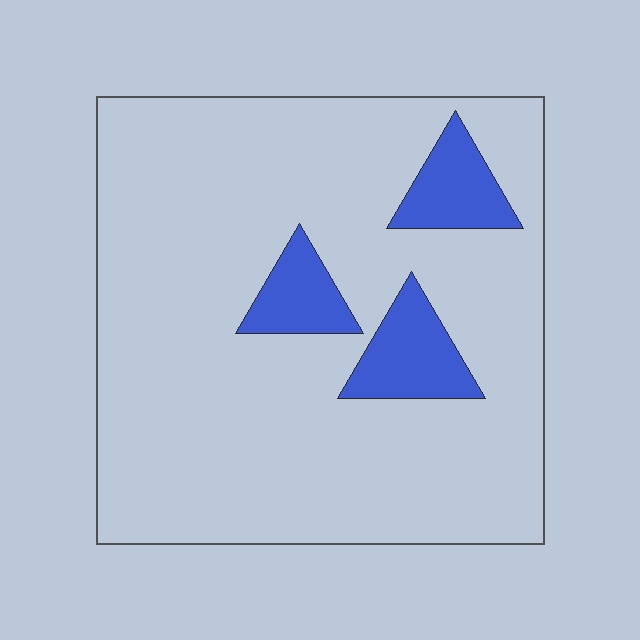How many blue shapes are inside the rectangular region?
3.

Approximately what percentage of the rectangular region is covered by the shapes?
Approximately 10%.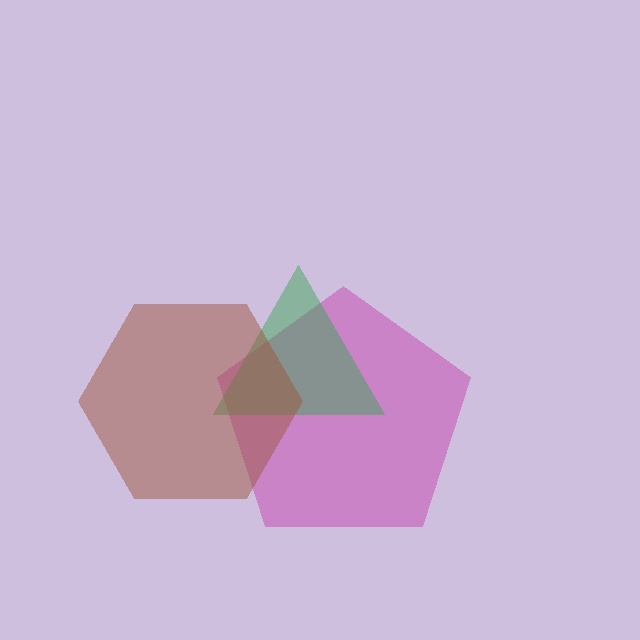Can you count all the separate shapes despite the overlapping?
Yes, there are 3 separate shapes.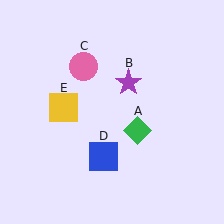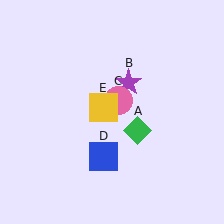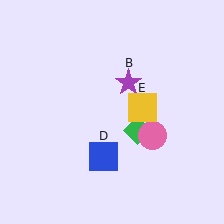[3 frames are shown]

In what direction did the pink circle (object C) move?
The pink circle (object C) moved down and to the right.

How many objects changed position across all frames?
2 objects changed position: pink circle (object C), yellow square (object E).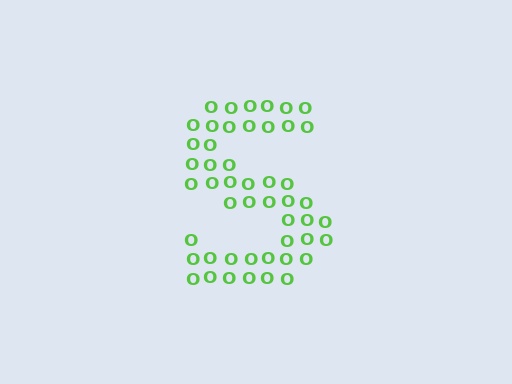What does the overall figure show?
The overall figure shows the letter S.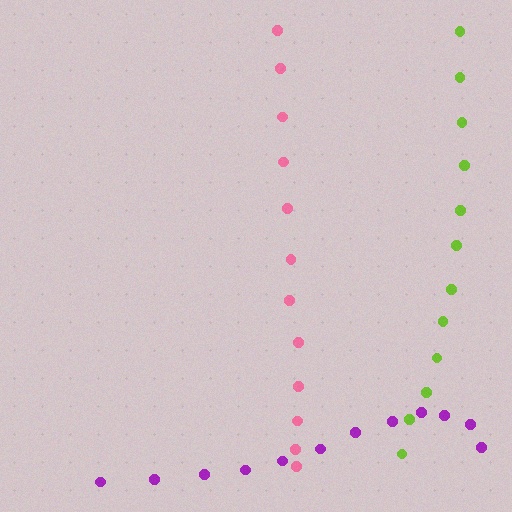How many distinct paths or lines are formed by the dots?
There are 3 distinct paths.